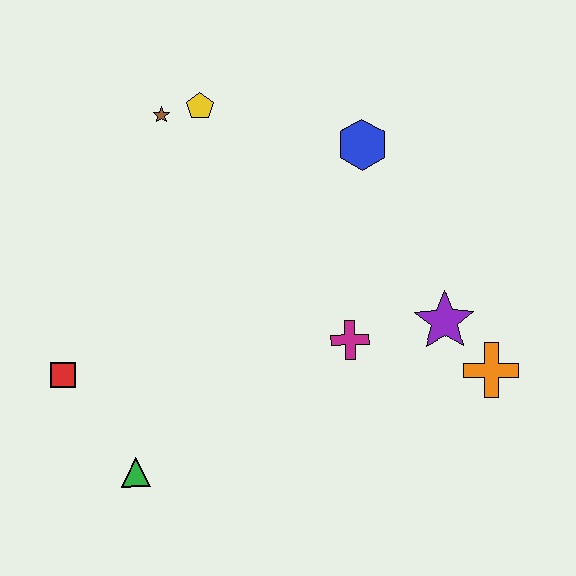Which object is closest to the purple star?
The orange cross is closest to the purple star.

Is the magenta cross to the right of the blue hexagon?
No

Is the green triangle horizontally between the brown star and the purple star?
No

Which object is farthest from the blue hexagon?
The green triangle is farthest from the blue hexagon.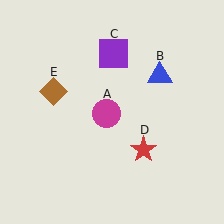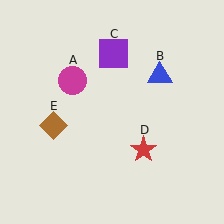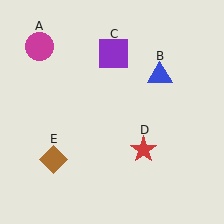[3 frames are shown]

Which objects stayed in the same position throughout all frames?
Blue triangle (object B) and purple square (object C) and red star (object D) remained stationary.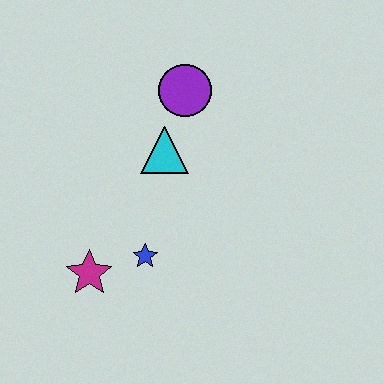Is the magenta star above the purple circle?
No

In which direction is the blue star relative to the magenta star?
The blue star is to the right of the magenta star.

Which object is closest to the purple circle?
The cyan triangle is closest to the purple circle.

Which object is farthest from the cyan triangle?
The magenta star is farthest from the cyan triangle.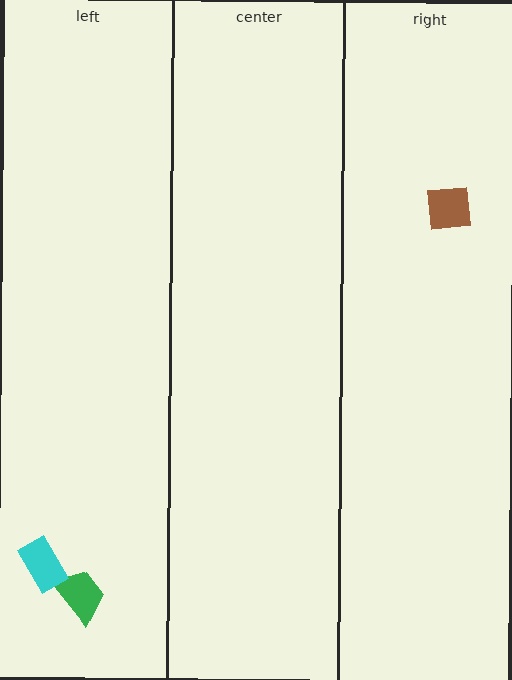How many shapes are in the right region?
1.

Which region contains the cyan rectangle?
The left region.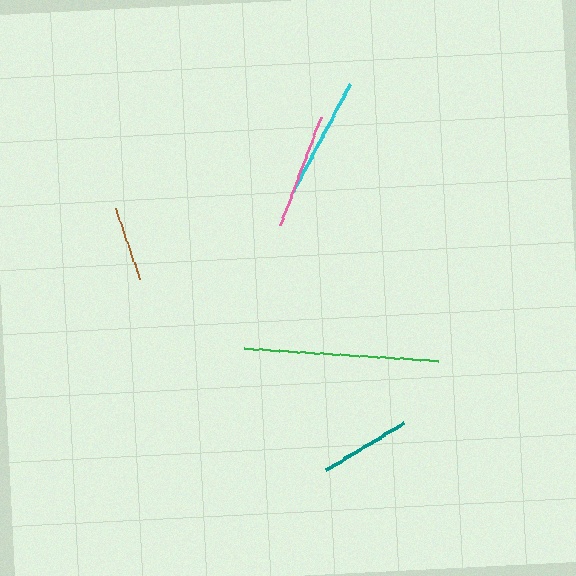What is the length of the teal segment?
The teal segment is approximately 91 pixels long.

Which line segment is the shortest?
The brown line is the shortest at approximately 75 pixels.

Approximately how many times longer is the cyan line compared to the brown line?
The cyan line is approximately 1.6 times the length of the brown line.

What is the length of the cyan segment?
The cyan segment is approximately 120 pixels long.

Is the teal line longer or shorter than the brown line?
The teal line is longer than the brown line.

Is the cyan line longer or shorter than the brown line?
The cyan line is longer than the brown line.